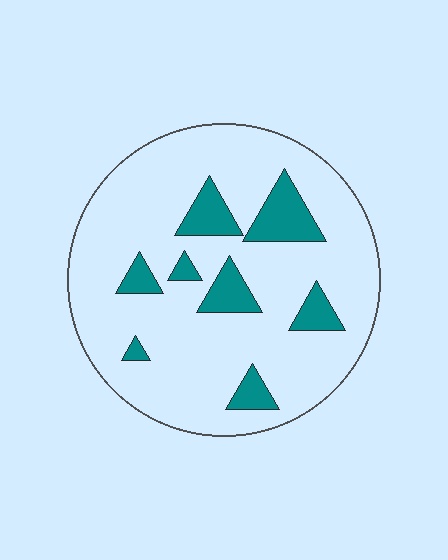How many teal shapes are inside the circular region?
8.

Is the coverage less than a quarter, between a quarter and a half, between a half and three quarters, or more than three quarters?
Less than a quarter.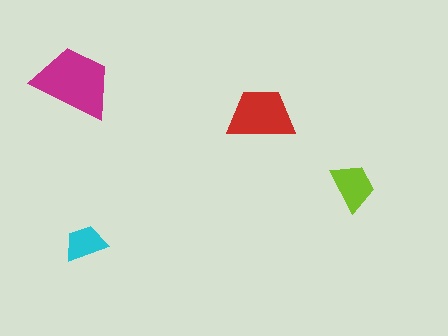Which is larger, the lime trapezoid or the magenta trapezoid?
The magenta one.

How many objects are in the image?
There are 4 objects in the image.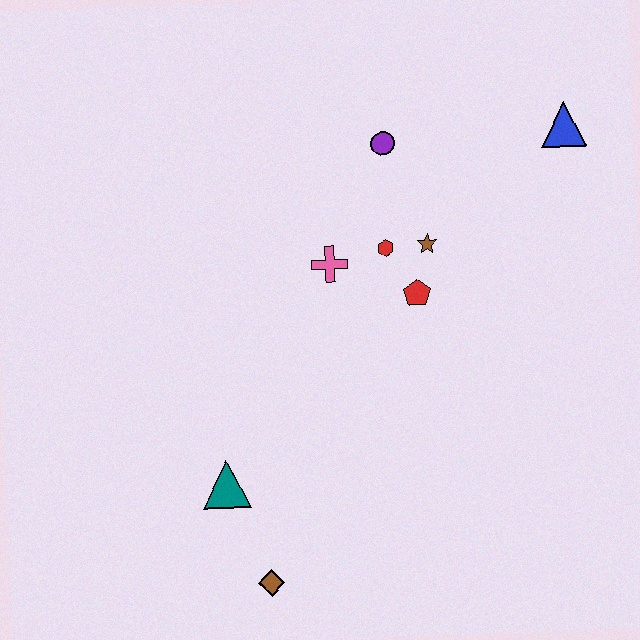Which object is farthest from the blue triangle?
The brown diamond is farthest from the blue triangle.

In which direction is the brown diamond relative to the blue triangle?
The brown diamond is below the blue triangle.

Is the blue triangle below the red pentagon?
No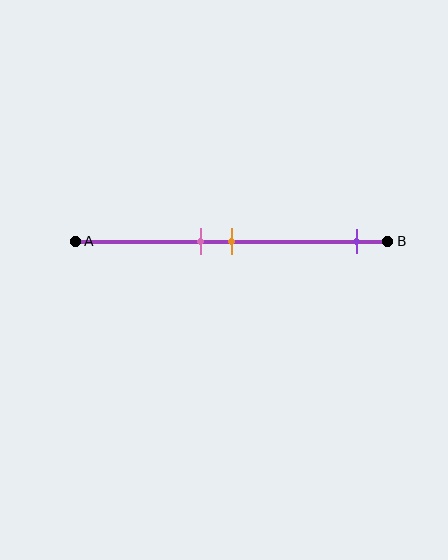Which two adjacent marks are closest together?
The pink and orange marks are the closest adjacent pair.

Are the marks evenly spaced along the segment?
No, the marks are not evenly spaced.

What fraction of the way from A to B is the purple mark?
The purple mark is approximately 90% (0.9) of the way from A to B.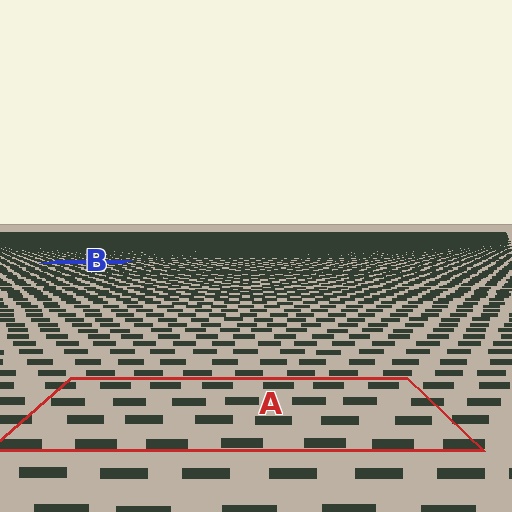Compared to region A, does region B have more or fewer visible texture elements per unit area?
Region B has more texture elements per unit area — they are packed more densely because it is farther away.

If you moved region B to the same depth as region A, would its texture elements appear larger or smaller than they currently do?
They would appear larger. At a closer depth, the same texture elements are projected at a bigger on-screen size.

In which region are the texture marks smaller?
The texture marks are smaller in region B, because it is farther away.